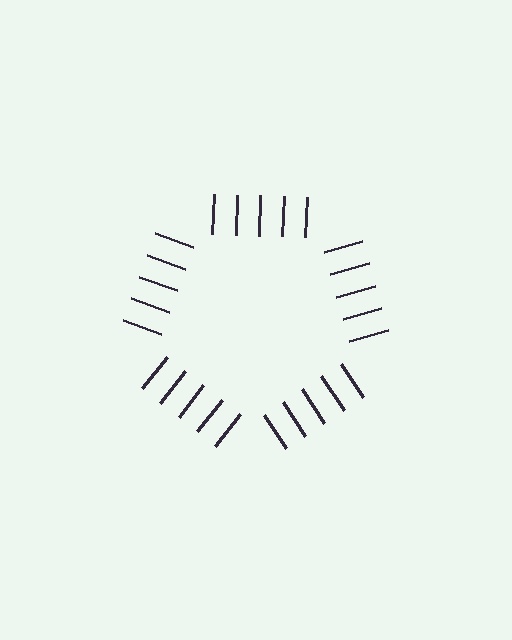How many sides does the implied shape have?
5 sides — the line-ends trace a pentagon.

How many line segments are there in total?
25 — 5 along each of the 5 edges.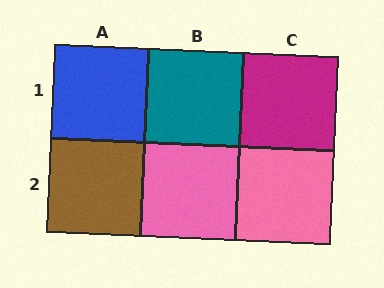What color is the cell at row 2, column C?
Pink.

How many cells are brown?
1 cell is brown.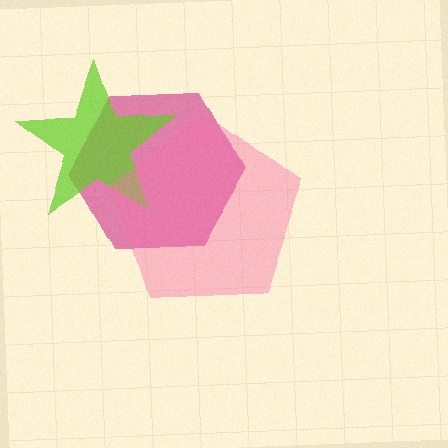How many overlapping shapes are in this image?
There are 3 overlapping shapes in the image.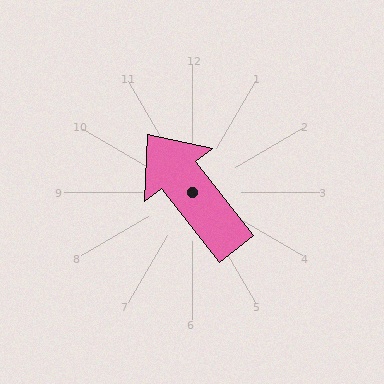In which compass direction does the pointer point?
Northwest.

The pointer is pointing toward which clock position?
Roughly 11 o'clock.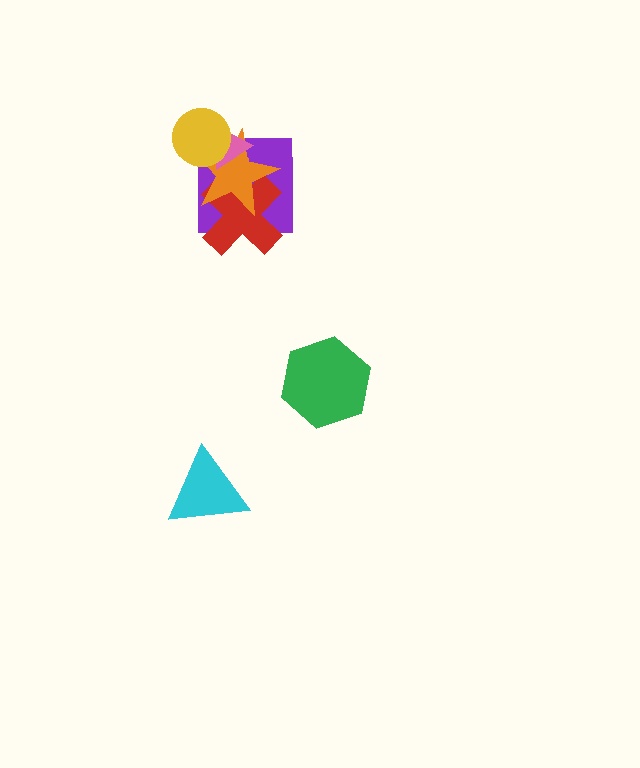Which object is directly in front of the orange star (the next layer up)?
The pink triangle is directly in front of the orange star.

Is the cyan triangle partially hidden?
No, no other shape covers it.